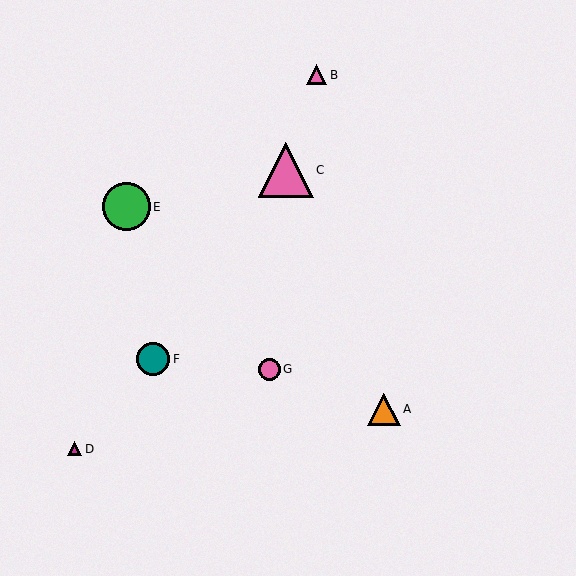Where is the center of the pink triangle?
The center of the pink triangle is at (286, 170).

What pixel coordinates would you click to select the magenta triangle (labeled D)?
Click at (75, 449) to select the magenta triangle D.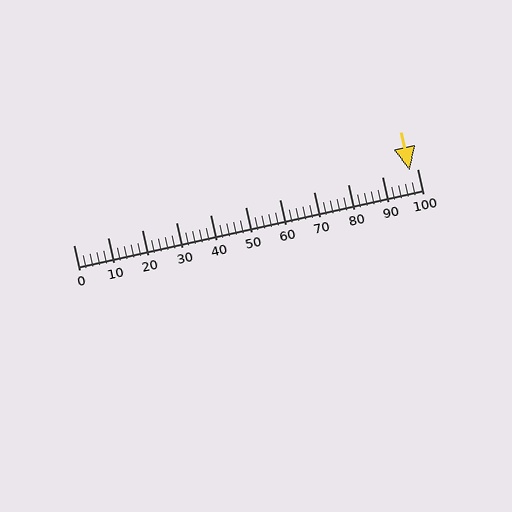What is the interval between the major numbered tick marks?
The major tick marks are spaced 10 units apart.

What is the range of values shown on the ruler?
The ruler shows values from 0 to 100.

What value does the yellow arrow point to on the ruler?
The yellow arrow points to approximately 98.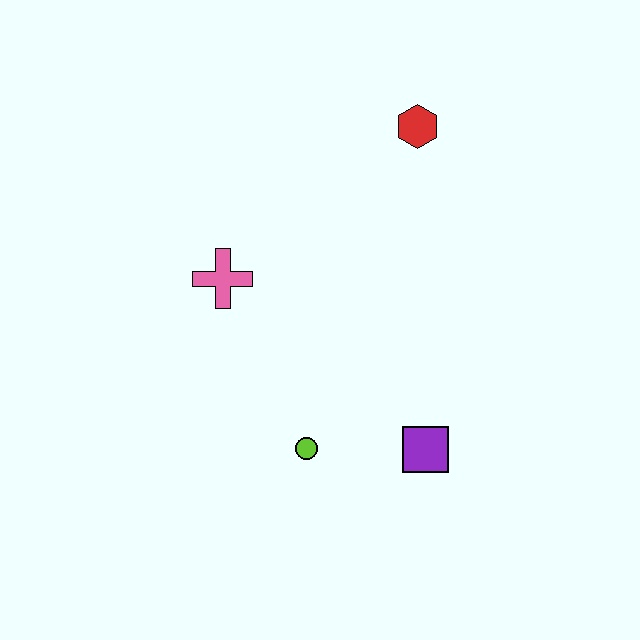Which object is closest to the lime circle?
The purple square is closest to the lime circle.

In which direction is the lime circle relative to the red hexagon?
The lime circle is below the red hexagon.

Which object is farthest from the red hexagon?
The lime circle is farthest from the red hexagon.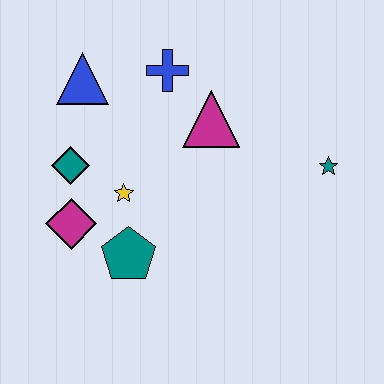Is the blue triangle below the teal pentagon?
No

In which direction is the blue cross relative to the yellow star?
The blue cross is above the yellow star.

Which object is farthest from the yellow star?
The teal star is farthest from the yellow star.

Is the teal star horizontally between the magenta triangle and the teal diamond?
No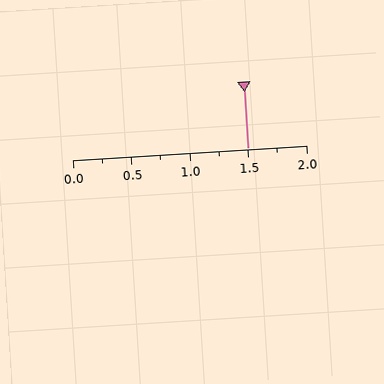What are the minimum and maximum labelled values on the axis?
The axis runs from 0.0 to 2.0.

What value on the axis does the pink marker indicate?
The marker indicates approximately 1.5.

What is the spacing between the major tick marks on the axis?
The major ticks are spaced 0.5 apart.